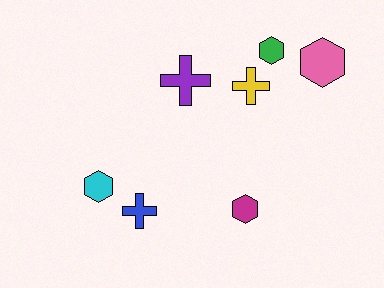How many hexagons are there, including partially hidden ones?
There are 4 hexagons.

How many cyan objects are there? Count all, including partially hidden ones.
There is 1 cyan object.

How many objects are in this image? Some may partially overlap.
There are 7 objects.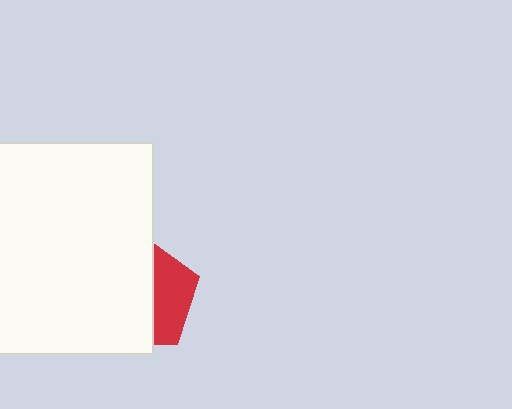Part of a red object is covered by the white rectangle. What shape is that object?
It is a pentagon.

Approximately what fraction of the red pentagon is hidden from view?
Roughly 64% of the red pentagon is hidden behind the white rectangle.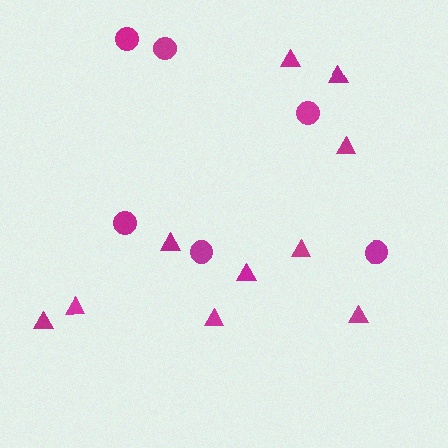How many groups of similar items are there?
There are 2 groups: one group of circles (6) and one group of triangles (10).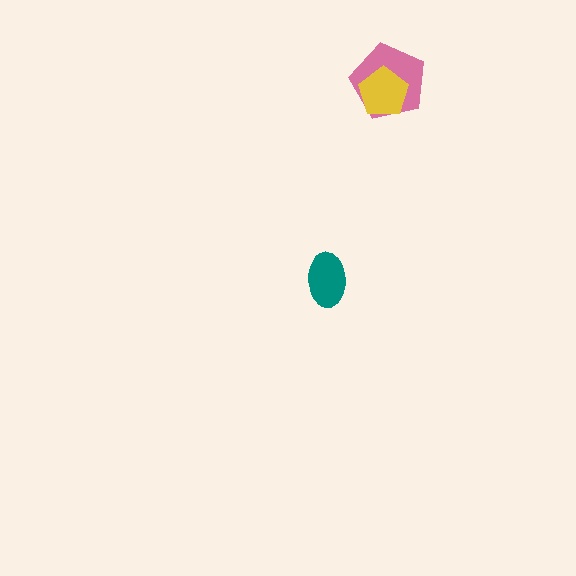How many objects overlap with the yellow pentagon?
1 object overlaps with the yellow pentagon.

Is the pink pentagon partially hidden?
Yes, it is partially covered by another shape.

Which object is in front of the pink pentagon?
The yellow pentagon is in front of the pink pentagon.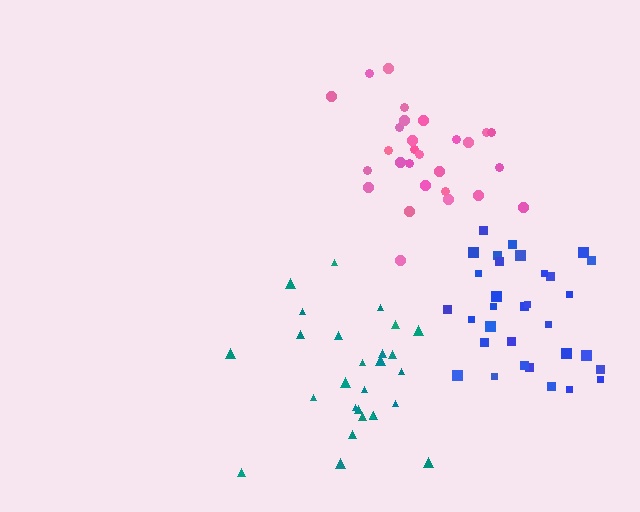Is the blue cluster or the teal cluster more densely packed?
Blue.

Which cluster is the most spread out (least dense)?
Teal.